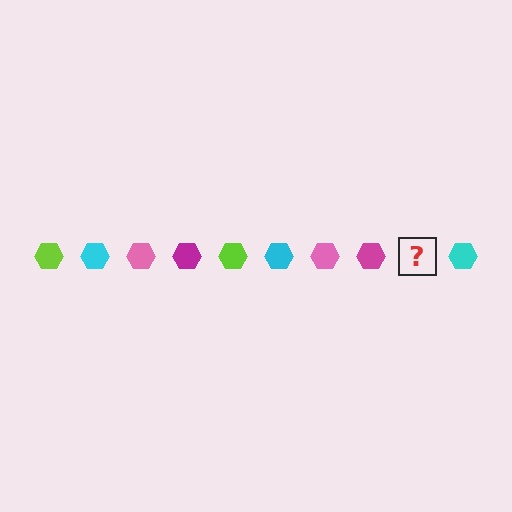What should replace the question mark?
The question mark should be replaced with a lime hexagon.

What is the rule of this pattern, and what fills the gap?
The rule is that the pattern cycles through lime, cyan, pink, magenta hexagons. The gap should be filled with a lime hexagon.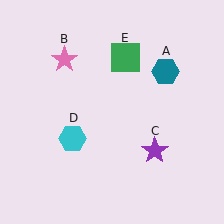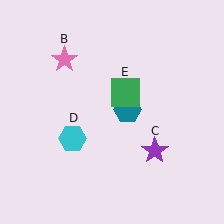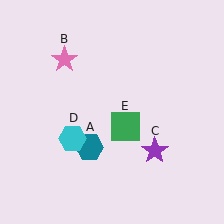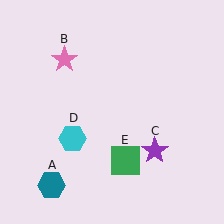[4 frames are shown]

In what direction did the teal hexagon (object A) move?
The teal hexagon (object A) moved down and to the left.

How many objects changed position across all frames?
2 objects changed position: teal hexagon (object A), green square (object E).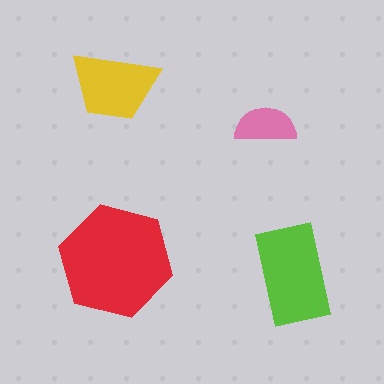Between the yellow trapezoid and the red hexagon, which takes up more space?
The red hexagon.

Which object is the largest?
The red hexagon.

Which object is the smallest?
The pink semicircle.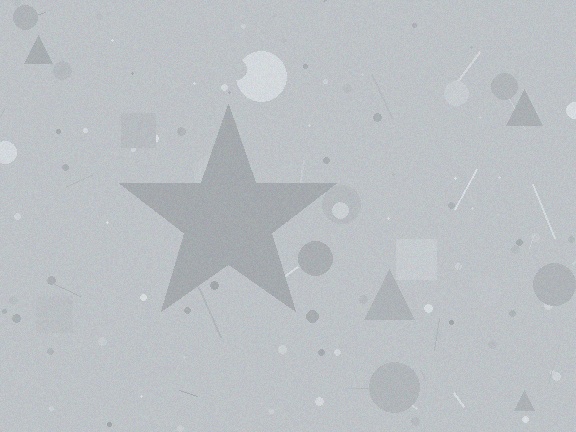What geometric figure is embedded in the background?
A star is embedded in the background.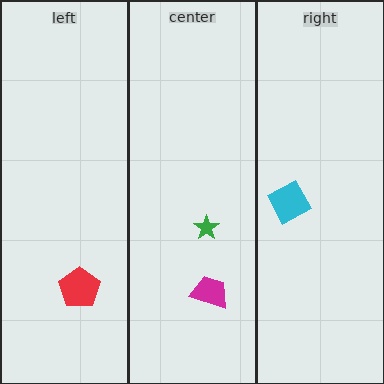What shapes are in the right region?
The cyan square.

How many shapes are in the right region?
1.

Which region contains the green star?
The center region.